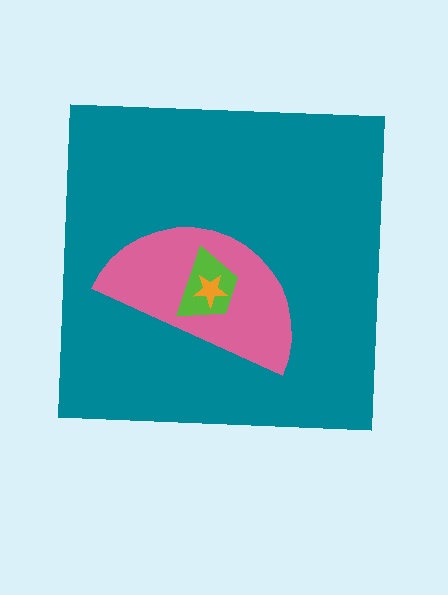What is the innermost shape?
The orange star.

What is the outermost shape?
The teal square.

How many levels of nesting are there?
4.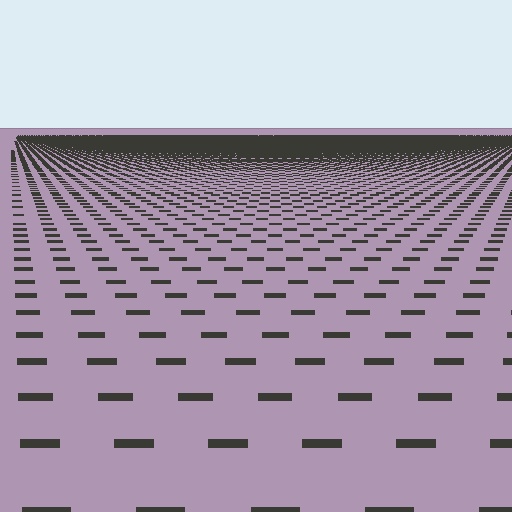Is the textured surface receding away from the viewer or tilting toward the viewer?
The surface is receding away from the viewer. Texture elements get smaller and denser toward the top.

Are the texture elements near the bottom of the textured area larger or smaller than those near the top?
Larger. Near the bottom, elements are closer to the viewer and appear at a bigger on-screen size.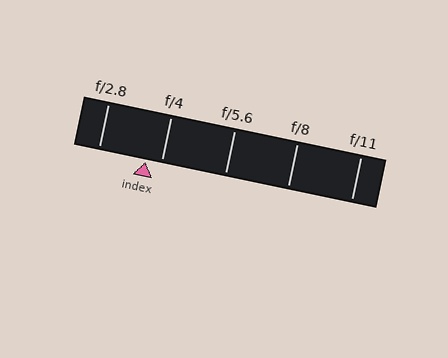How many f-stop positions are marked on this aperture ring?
There are 5 f-stop positions marked.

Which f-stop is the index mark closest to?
The index mark is closest to f/4.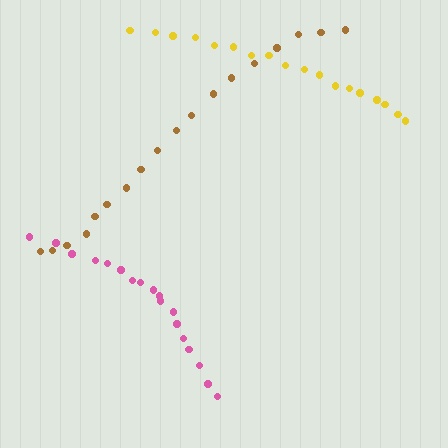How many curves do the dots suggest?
There are 3 distinct paths.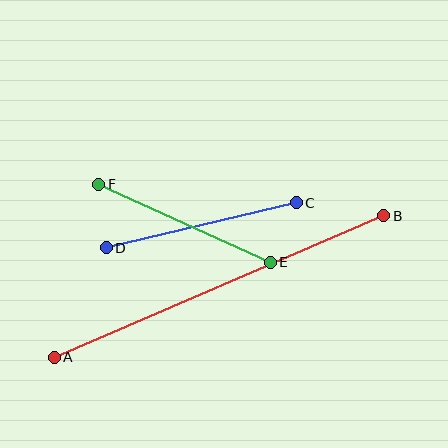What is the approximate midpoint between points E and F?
The midpoint is at approximately (184, 223) pixels.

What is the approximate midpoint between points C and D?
The midpoint is at approximately (201, 225) pixels.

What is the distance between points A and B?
The distance is approximately 359 pixels.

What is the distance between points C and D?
The distance is approximately 196 pixels.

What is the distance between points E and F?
The distance is approximately 189 pixels.